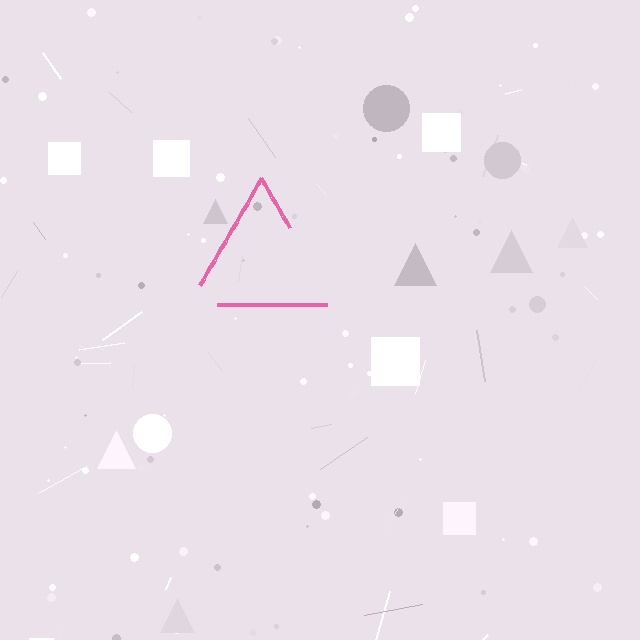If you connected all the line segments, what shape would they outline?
They would outline a triangle.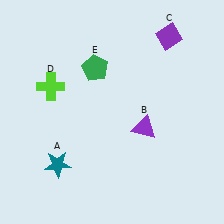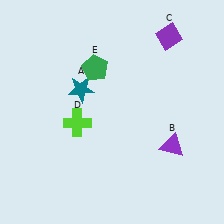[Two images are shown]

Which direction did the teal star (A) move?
The teal star (A) moved up.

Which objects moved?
The objects that moved are: the teal star (A), the purple triangle (B), the lime cross (D).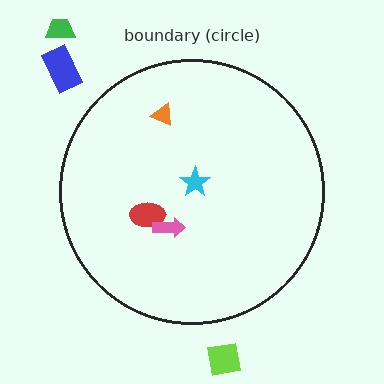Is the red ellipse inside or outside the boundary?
Inside.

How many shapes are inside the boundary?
4 inside, 3 outside.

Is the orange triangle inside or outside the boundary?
Inside.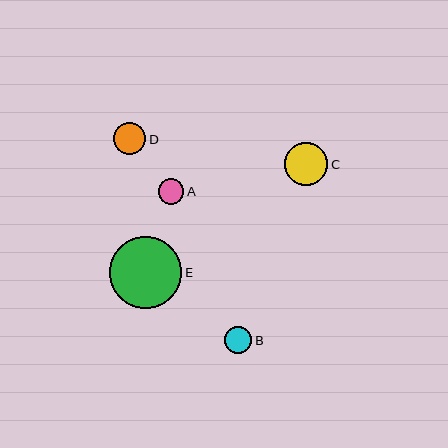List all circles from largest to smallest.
From largest to smallest: E, C, D, B, A.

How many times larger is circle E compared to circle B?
Circle E is approximately 2.7 times the size of circle B.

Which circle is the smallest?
Circle A is the smallest with a size of approximately 26 pixels.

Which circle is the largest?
Circle E is the largest with a size of approximately 73 pixels.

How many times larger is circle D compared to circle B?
Circle D is approximately 1.2 times the size of circle B.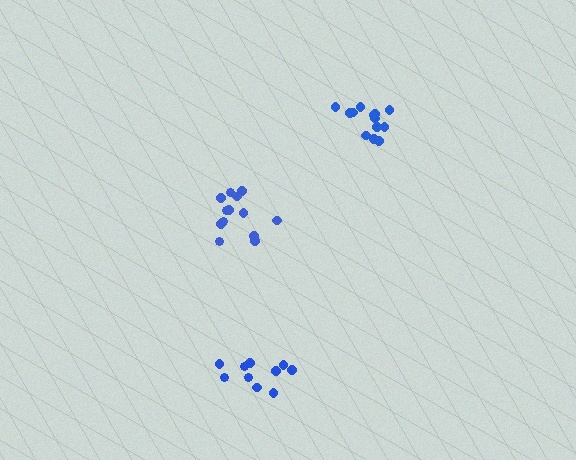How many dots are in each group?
Group 1: 13 dots, Group 2: 10 dots, Group 3: 13 dots (36 total).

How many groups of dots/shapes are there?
There are 3 groups.